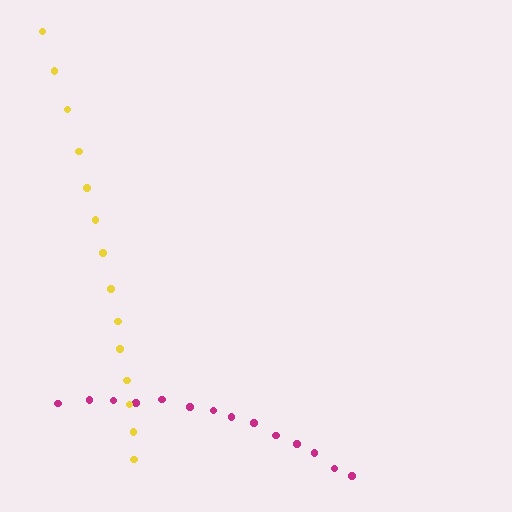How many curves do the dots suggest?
There are 2 distinct paths.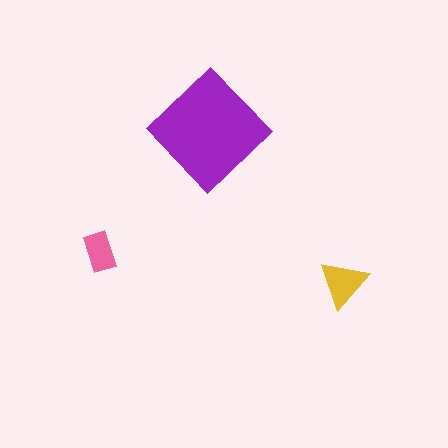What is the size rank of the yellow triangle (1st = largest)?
2nd.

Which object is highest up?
The purple diamond is topmost.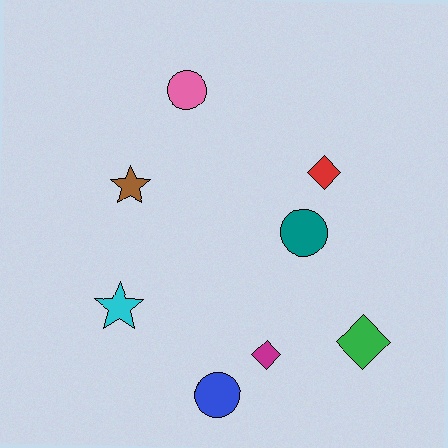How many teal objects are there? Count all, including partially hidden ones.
There is 1 teal object.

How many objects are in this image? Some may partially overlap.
There are 8 objects.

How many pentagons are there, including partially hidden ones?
There are no pentagons.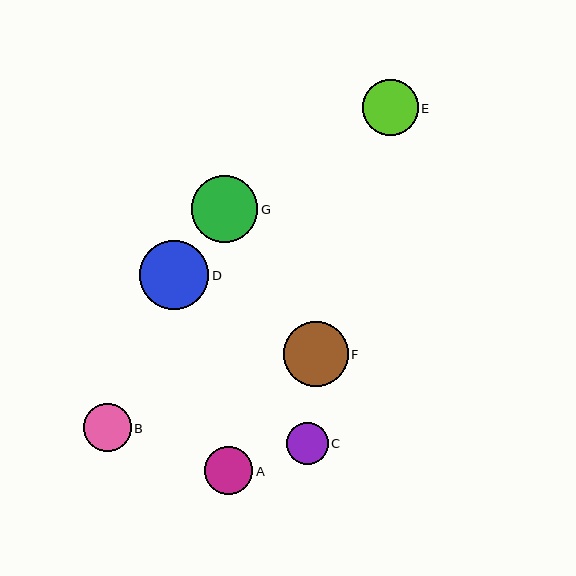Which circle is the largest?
Circle D is the largest with a size of approximately 69 pixels.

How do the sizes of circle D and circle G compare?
Circle D and circle G are approximately the same size.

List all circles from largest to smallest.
From largest to smallest: D, G, F, E, A, B, C.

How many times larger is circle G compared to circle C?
Circle G is approximately 1.6 times the size of circle C.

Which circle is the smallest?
Circle C is the smallest with a size of approximately 41 pixels.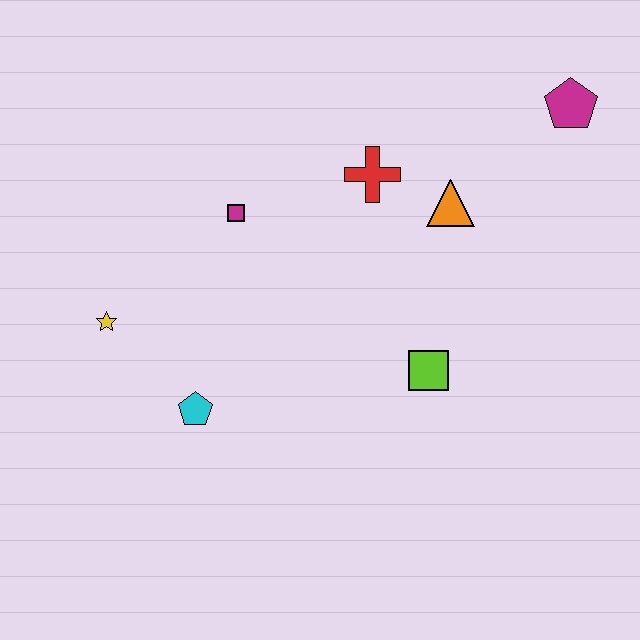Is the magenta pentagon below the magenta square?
No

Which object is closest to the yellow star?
The cyan pentagon is closest to the yellow star.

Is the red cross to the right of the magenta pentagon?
No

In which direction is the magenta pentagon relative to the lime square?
The magenta pentagon is above the lime square.